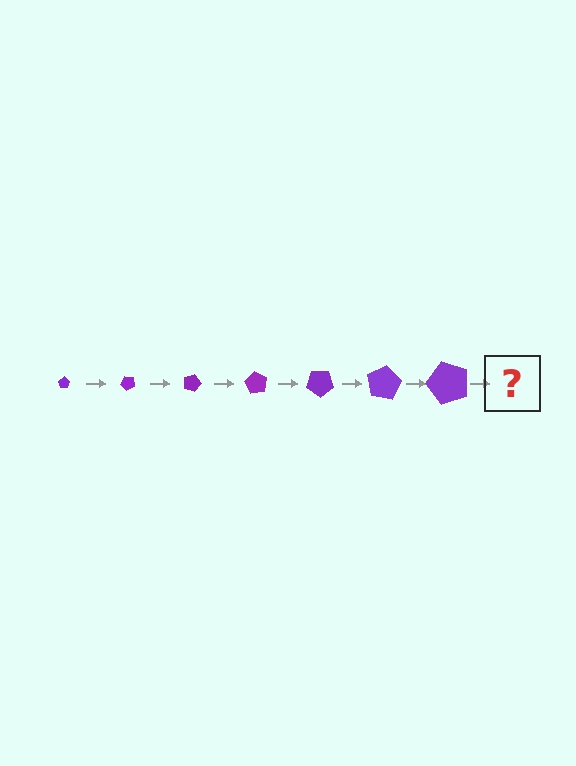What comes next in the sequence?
The next element should be a pentagon, larger than the previous one and rotated 315 degrees from the start.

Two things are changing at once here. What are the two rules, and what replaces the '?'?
The two rules are that the pentagon grows larger each step and it rotates 45 degrees each step. The '?' should be a pentagon, larger than the previous one and rotated 315 degrees from the start.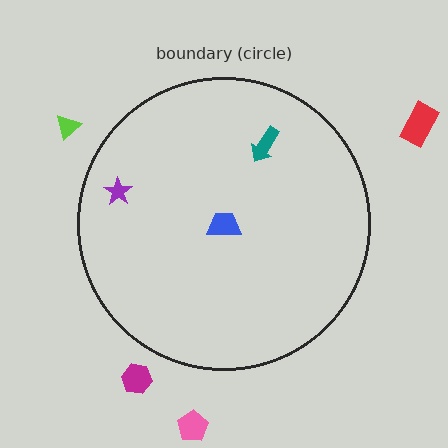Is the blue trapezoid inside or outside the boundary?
Inside.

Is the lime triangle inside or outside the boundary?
Outside.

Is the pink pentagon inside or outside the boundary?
Outside.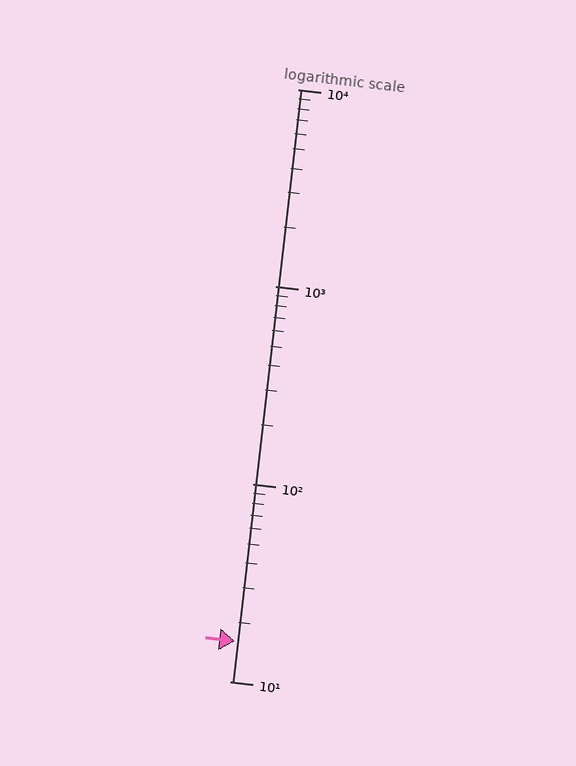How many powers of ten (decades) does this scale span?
The scale spans 3 decades, from 10 to 10000.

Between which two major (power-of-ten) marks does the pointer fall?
The pointer is between 10 and 100.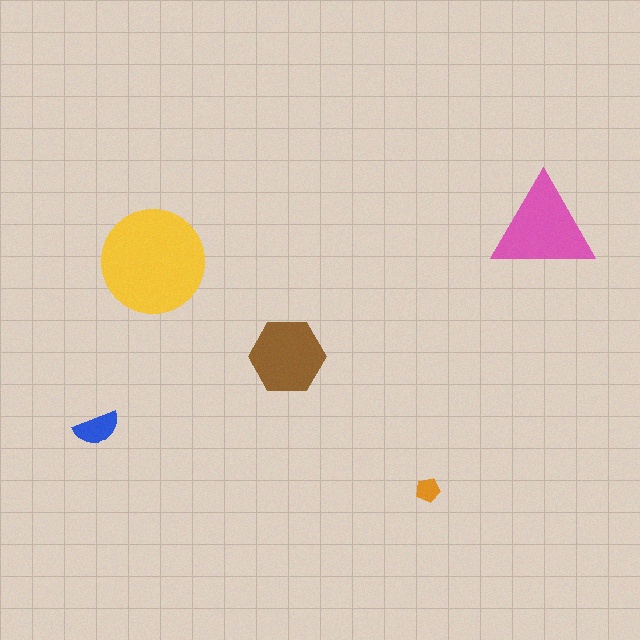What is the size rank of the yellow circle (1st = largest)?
1st.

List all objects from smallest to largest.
The orange pentagon, the blue semicircle, the brown hexagon, the pink triangle, the yellow circle.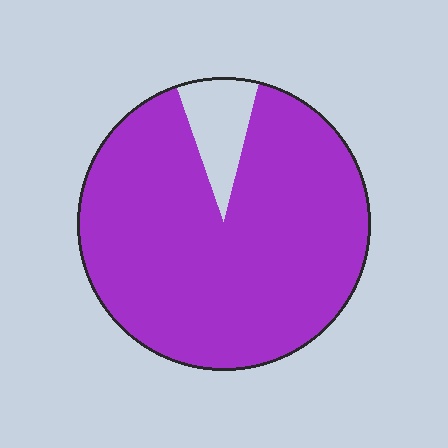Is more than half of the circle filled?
Yes.